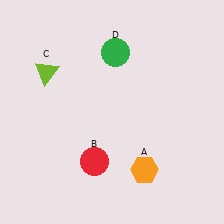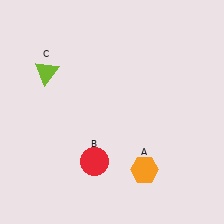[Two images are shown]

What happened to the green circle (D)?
The green circle (D) was removed in Image 2. It was in the top-right area of Image 1.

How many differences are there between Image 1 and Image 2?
There is 1 difference between the two images.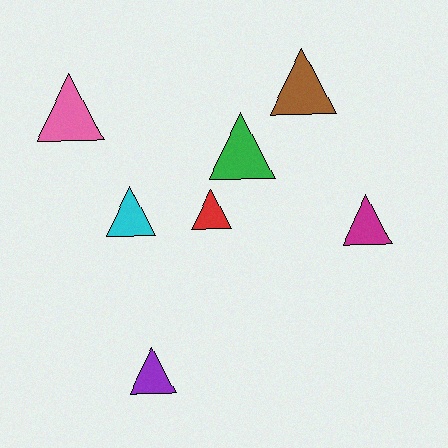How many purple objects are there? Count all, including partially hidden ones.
There is 1 purple object.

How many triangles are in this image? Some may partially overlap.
There are 7 triangles.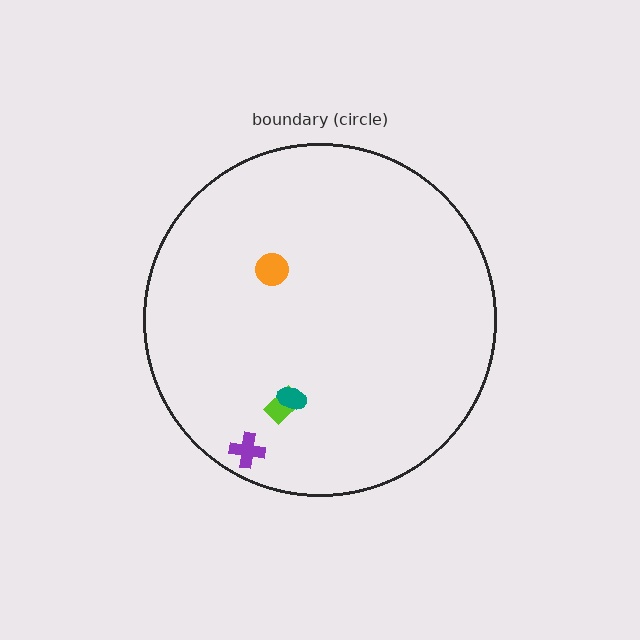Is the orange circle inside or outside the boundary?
Inside.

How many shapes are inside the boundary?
4 inside, 0 outside.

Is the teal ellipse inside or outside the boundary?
Inside.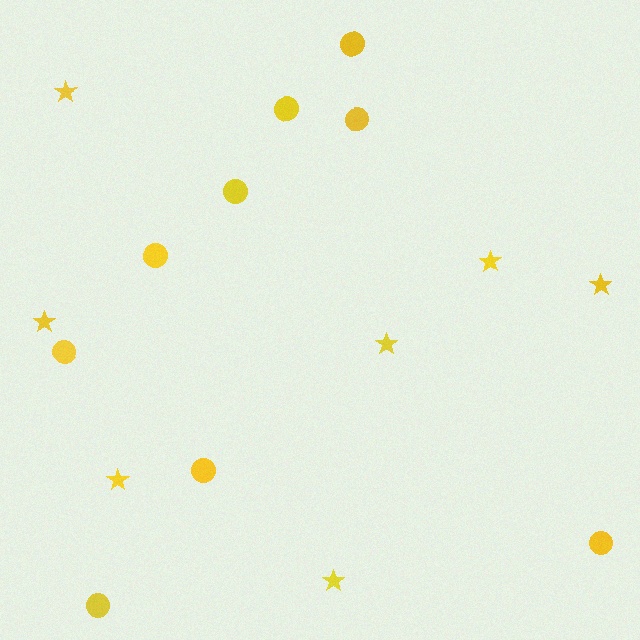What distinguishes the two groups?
There are 2 groups: one group of stars (7) and one group of circles (9).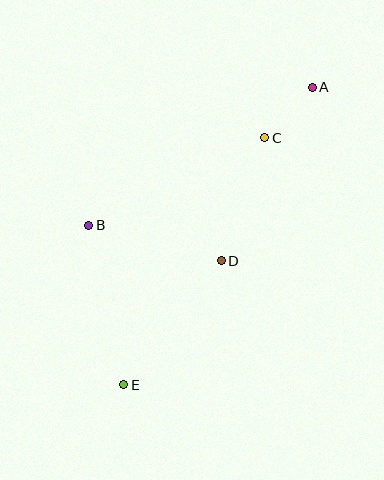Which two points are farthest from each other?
Points A and E are farthest from each other.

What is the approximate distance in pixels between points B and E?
The distance between B and E is approximately 163 pixels.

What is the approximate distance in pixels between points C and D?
The distance between C and D is approximately 131 pixels.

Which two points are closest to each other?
Points A and C are closest to each other.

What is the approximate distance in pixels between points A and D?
The distance between A and D is approximately 196 pixels.